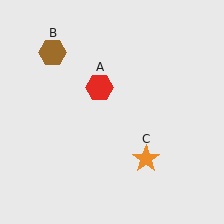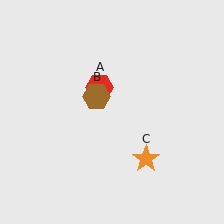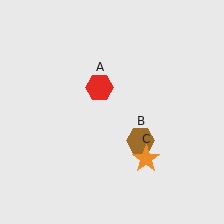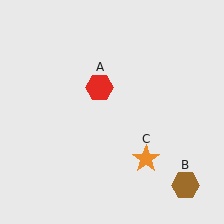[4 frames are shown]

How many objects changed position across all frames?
1 object changed position: brown hexagon (object B).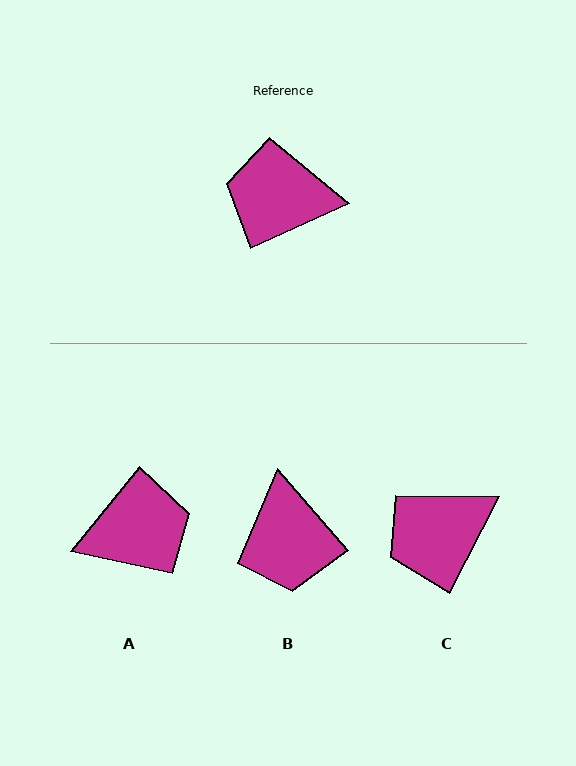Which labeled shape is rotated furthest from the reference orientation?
A, about 153 degrees away.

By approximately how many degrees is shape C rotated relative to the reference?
Approximately 38 degrees counter-clockwise.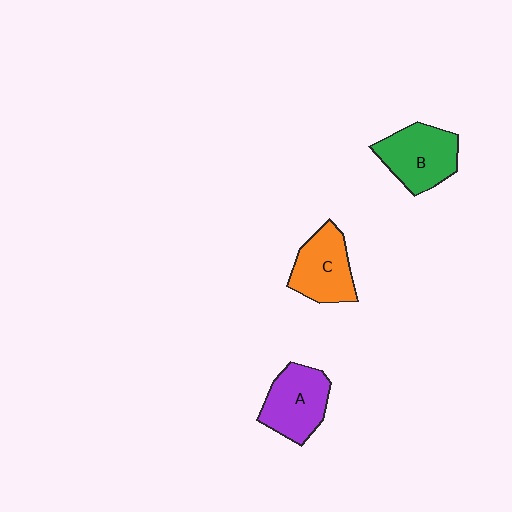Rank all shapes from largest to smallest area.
From largest to smallest: B (green), A (purple), C (orange).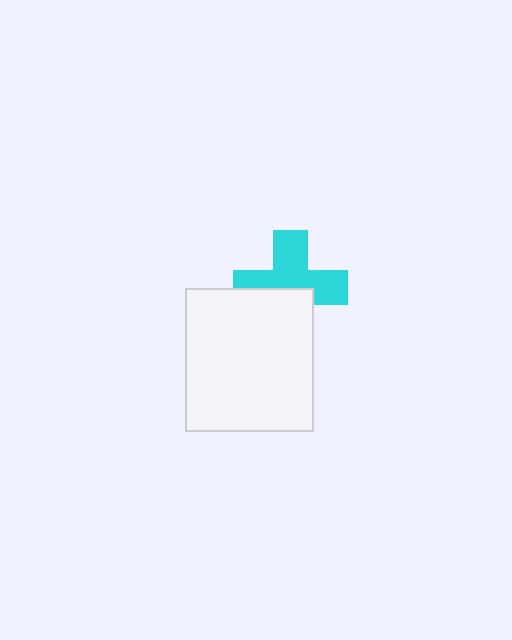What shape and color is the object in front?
The object in front is a white rectangle.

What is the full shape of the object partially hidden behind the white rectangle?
The partially hidden object is a cyan cross.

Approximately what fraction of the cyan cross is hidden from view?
Roughly 41% of the cyan cross is hidden behind the white rectangle.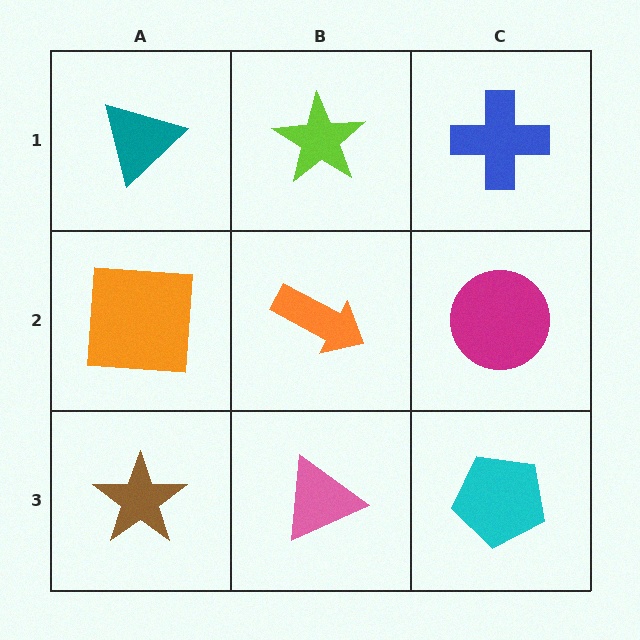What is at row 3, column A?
A brown star.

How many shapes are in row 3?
3 shapes.